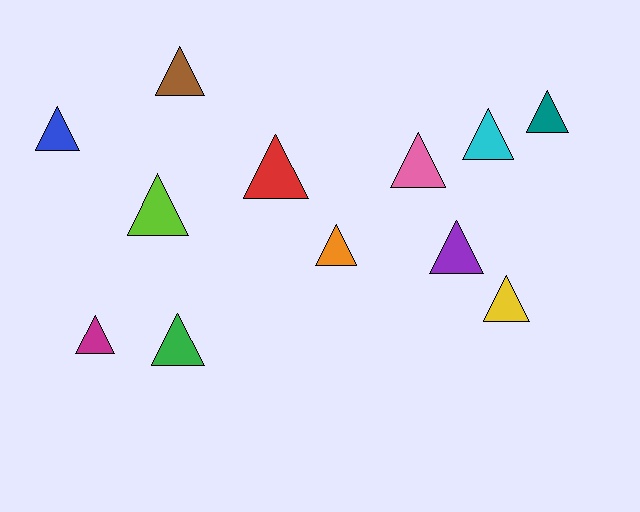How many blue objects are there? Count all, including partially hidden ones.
There is 1 blue object.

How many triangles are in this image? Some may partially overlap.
There are 12 triangles.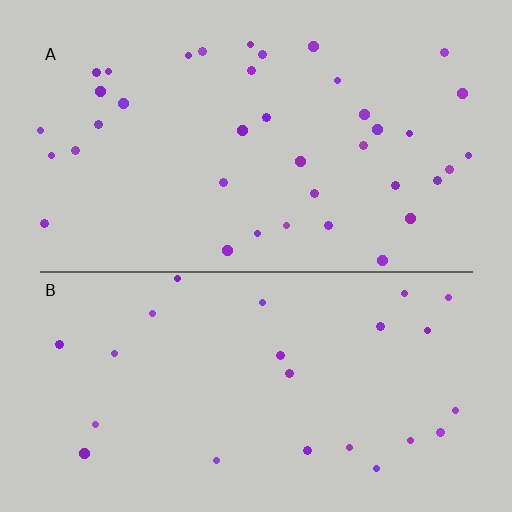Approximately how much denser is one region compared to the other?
Approximately 1.6× — region A over region B.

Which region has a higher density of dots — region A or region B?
A (the top).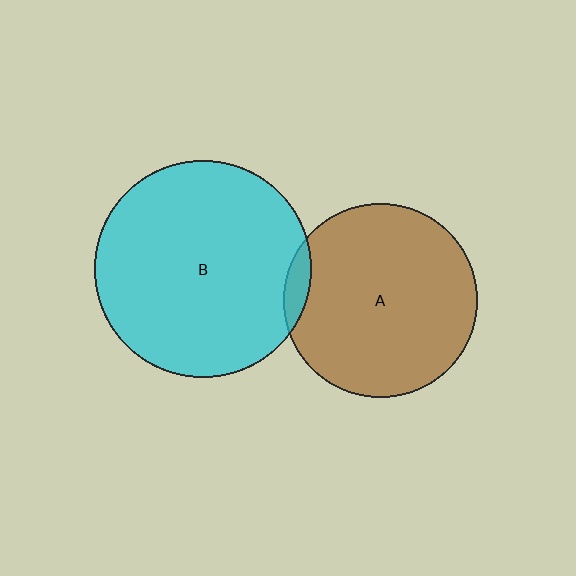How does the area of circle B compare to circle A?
Approximately 1.3 times.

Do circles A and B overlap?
Yes.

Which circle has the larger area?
Circle B (cyan).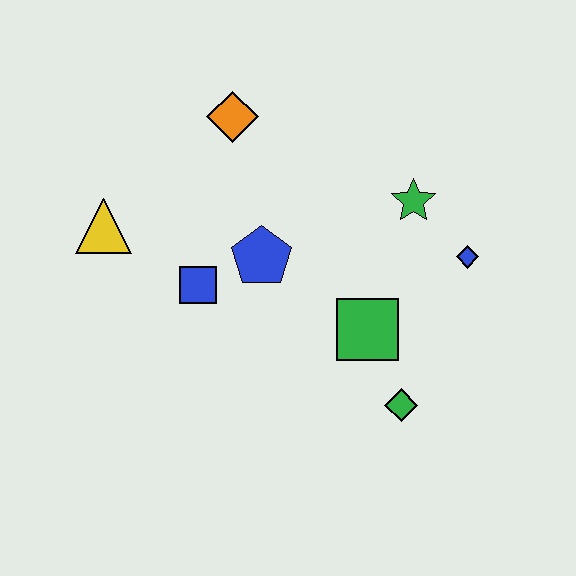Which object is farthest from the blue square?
The blue diamond is farthest from the blue square.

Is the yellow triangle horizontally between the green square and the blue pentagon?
No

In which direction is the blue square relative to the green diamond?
The blue square is to the left of the green diamond.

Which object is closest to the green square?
The green diamond is closest to the green square.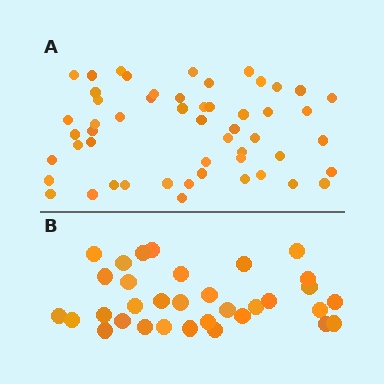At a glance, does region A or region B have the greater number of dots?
Region A (the top region) has more dots.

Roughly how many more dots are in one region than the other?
Region A has approximately 20 more dots than region B.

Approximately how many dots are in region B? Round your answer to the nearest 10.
About 30 dots. (The exact count is 33, which rounds to 30.)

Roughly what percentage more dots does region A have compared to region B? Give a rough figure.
About 60% more.